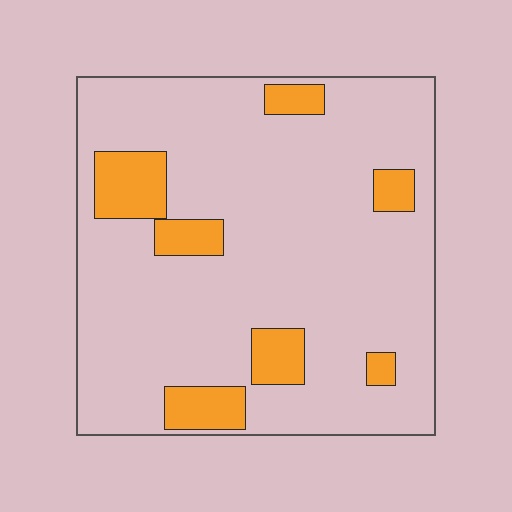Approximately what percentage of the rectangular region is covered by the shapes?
Approximately 15%.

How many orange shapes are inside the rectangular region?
7.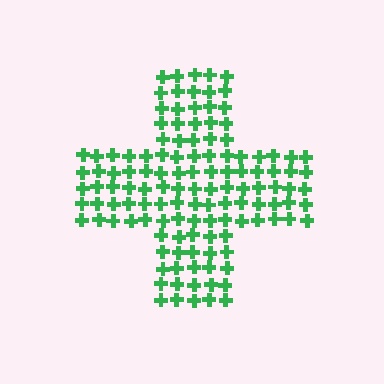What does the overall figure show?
The overall figure shows a cross.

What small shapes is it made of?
It is made of small crosses.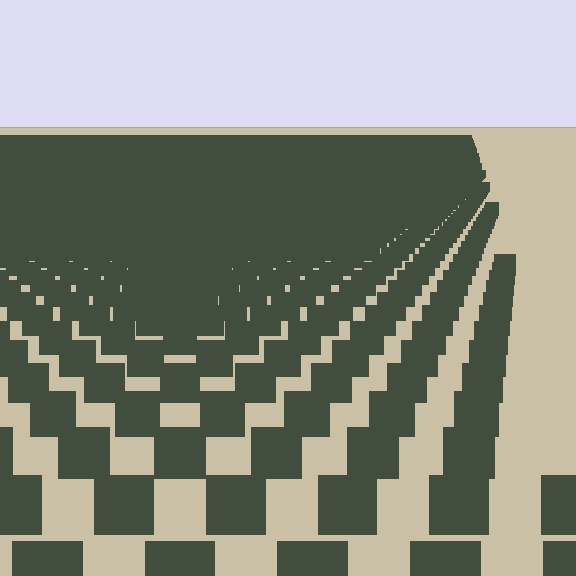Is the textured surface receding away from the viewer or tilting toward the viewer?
The surface is receding away from the viewer. Texture elements get smaller and denser toward the top.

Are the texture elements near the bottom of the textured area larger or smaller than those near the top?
Larger. Near the bottom, elements are closer to the viewer and appear at a bigger on-screen size.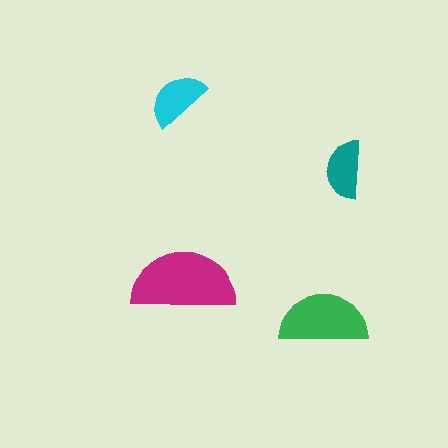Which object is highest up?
The cyan semicircle is topmost.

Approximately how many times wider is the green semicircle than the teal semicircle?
About 1.5 times wider.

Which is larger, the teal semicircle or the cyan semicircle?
The cyan one.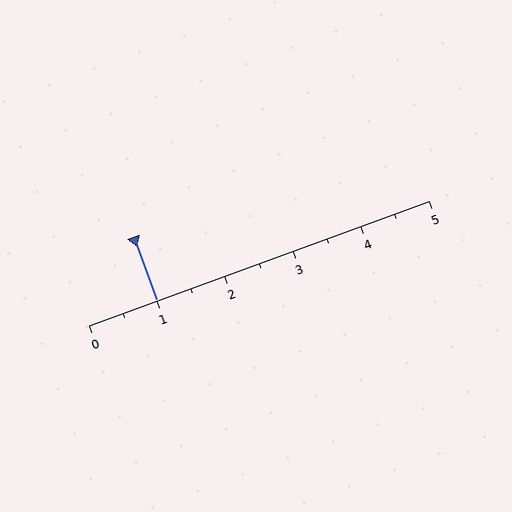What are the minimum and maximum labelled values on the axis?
The axis runs from 0 to 5.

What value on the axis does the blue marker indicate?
The marker indicates approximately 1.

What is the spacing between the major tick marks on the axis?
The major ticks are spaced 1 apart.